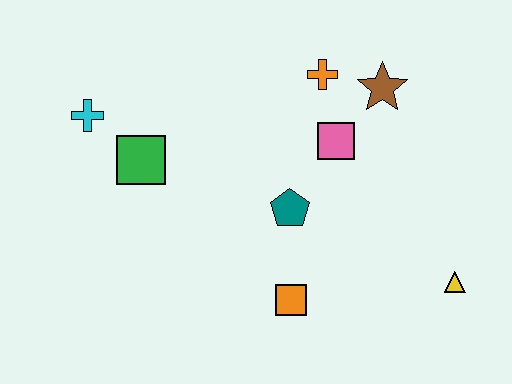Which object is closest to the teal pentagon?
The pink square is closest to the teal pentagon.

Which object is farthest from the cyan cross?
The yellow triangle is farthest from the cyan cross.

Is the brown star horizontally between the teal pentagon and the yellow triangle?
Yes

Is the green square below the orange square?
No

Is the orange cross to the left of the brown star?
Yes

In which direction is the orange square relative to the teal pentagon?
The orange square is below the teal pentagon.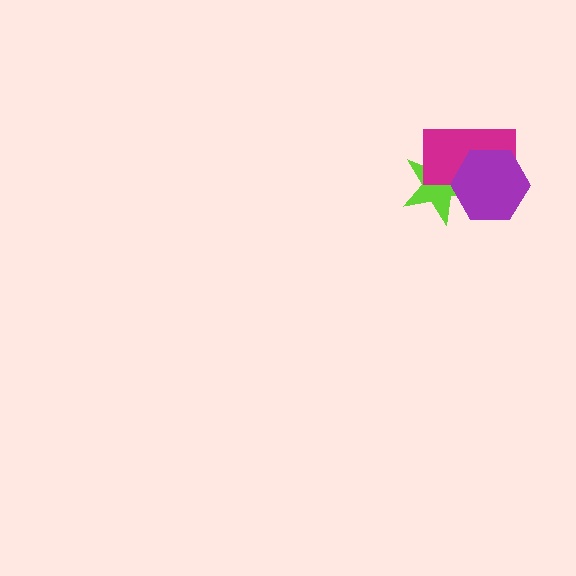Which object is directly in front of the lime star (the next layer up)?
The magenta rectangle is directly in front of the lime star.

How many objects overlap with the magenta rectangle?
2 objects overlap with the magenta rectangle.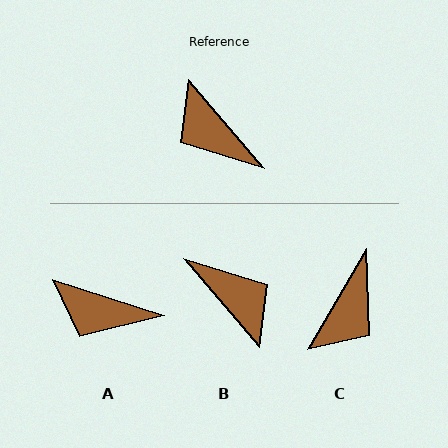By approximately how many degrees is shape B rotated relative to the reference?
Approximately 180 degrees clockwise.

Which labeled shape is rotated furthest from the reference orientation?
B, about 180 degrees away.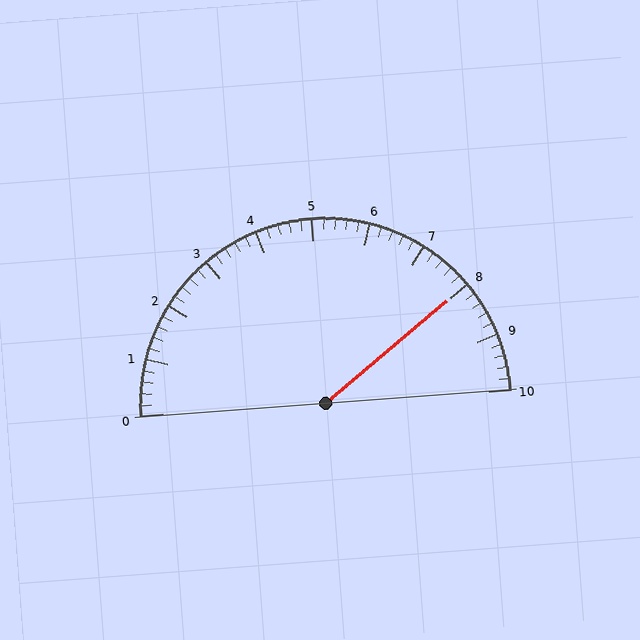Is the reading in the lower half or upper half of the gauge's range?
The reading is in the upper half of the range (0 to 10).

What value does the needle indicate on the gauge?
The needle indicates approximately 8.0.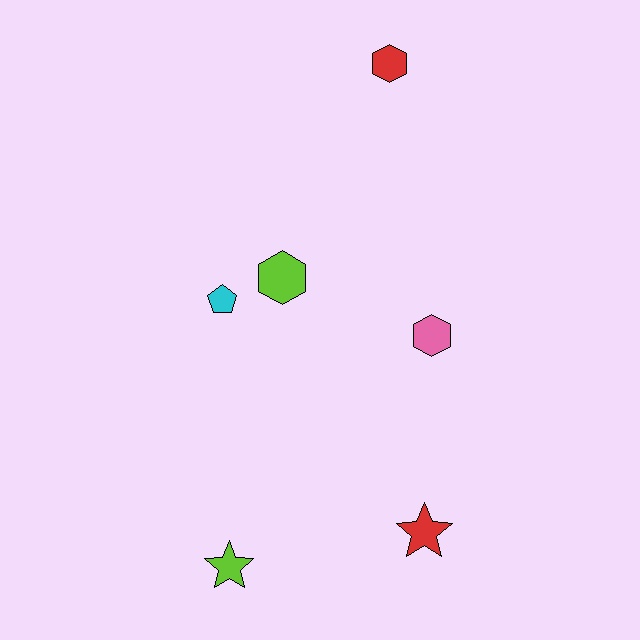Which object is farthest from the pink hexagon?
The lime star is farthest from the pink hexagon.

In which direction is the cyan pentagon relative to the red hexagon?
The cyan pentagon is below the red hexagon.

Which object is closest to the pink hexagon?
The lime hexagon is closest to the pink hexagon.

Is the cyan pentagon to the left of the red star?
Yes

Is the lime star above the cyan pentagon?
No